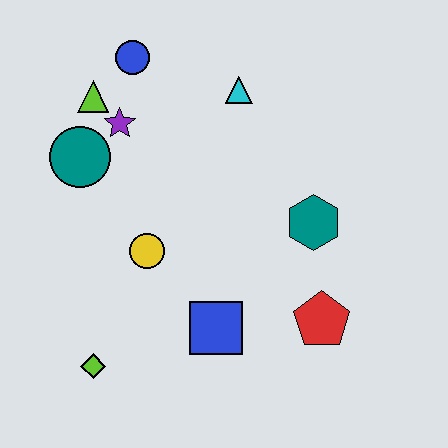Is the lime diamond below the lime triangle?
Yes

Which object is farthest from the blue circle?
The red pentagon is farthest from the blue circle.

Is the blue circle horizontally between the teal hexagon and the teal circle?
Yes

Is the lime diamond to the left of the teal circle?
No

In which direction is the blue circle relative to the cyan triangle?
The blue circle is to the left of the cyan triangle.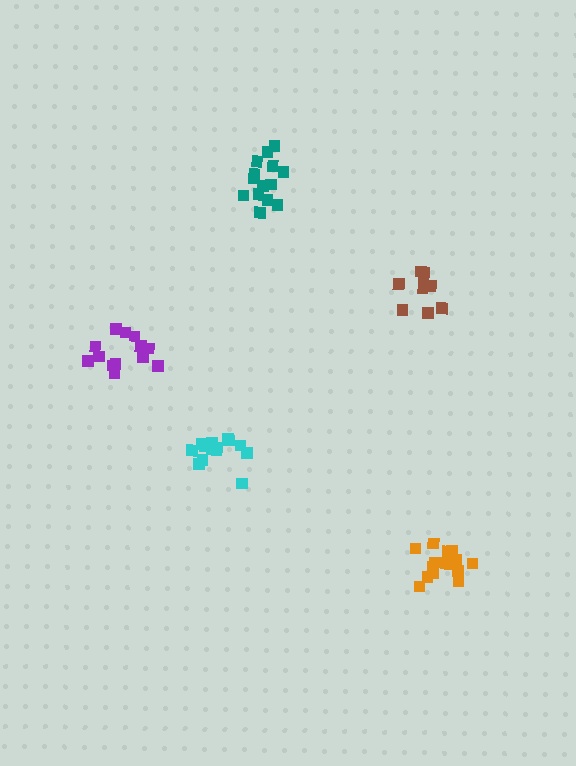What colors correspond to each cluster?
The clusters are colored: brown, orange, teal, cyan, purple.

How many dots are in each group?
Group 1: 9 dots, Group 2: 15 dots, Group 3: 14 dots, Group 4: 14 dots, Group 5: 13 dots (65 total).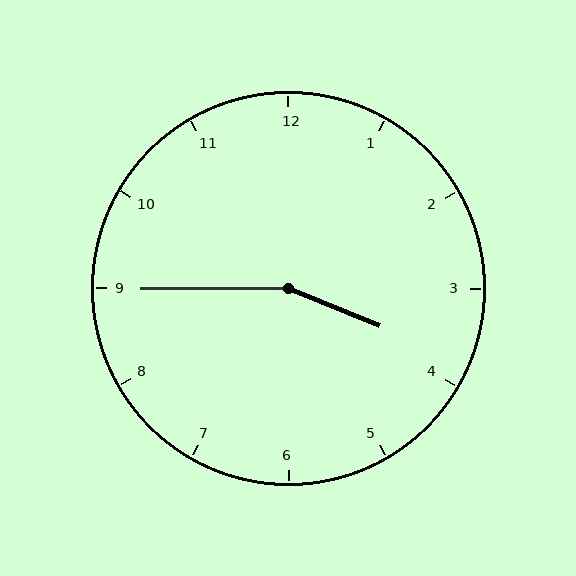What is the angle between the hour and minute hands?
Approximately 158 degrees.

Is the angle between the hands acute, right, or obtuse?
It is obtuse.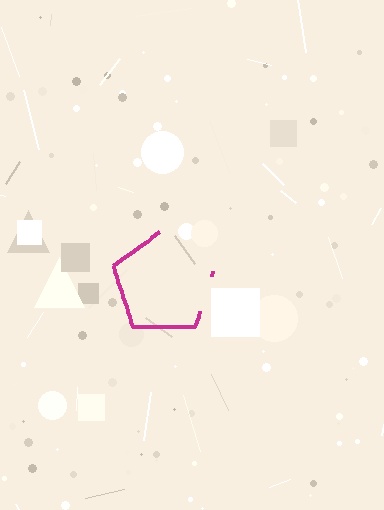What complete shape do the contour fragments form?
The contour fragments form a pentagon.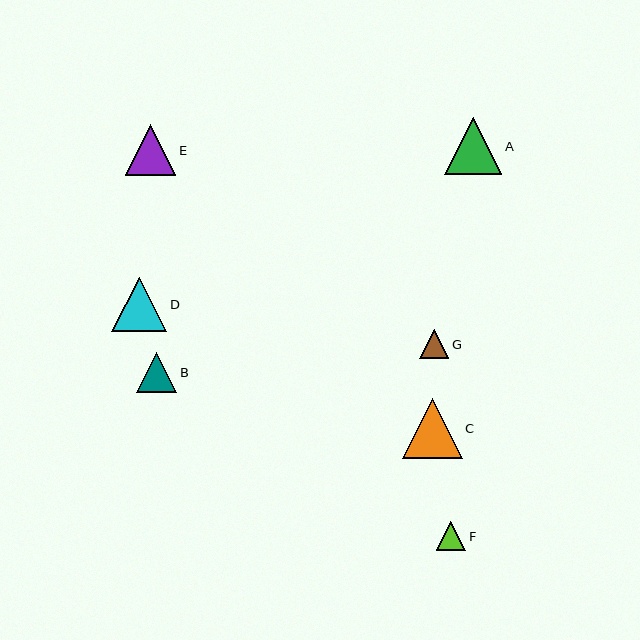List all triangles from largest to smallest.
From largest to smallest: C, A, D, E, B, F, G.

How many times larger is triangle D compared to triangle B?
Triangle D is approximately 1.4 times the size of triangle B.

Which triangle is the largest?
Triangle C is the largest with a size of approximately 60 pixels.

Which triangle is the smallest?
Triangle G is the smallest with a size of approximately 29 pixels.